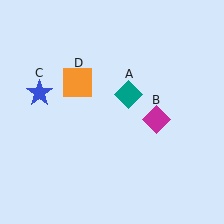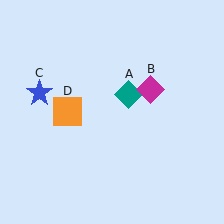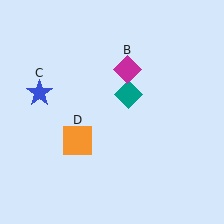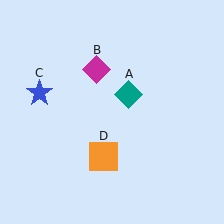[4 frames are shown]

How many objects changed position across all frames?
2 objects changed position: magenta diamond (object B), orange square (object D).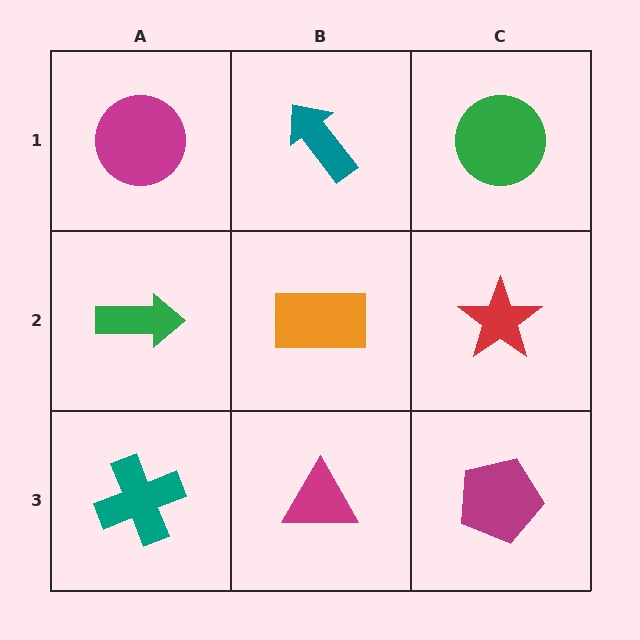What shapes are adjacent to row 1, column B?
An orange rectangle (row 2, column B), a magenta circle (row 1, column A), a green circle (row 1, column C).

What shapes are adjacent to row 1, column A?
A green arrow (row 2, column A), a teal arrow (row 1, column B).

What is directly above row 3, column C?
A red star.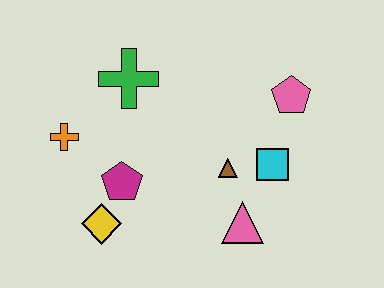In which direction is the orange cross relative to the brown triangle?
The orange cross is to the left of the brown triangle.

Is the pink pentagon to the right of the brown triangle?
Yes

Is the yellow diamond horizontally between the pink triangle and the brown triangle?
No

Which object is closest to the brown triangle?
The cyan square is closest to the brown triangle.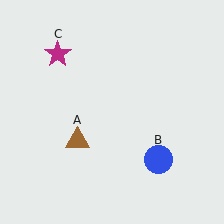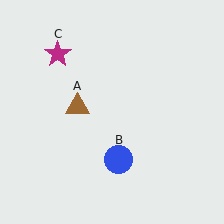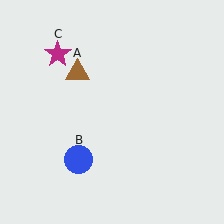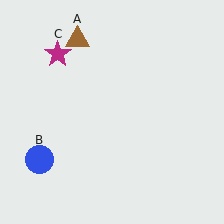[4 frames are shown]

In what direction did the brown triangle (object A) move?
The brown triangle (object A) moved up.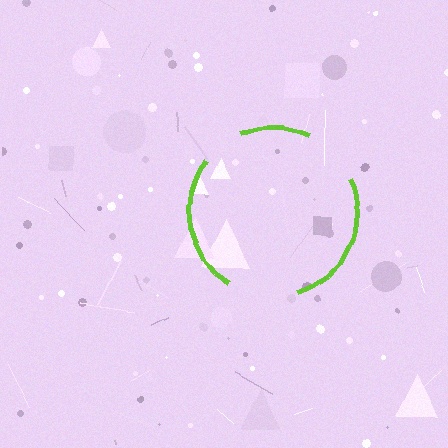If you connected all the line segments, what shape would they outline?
They would outline a circle.